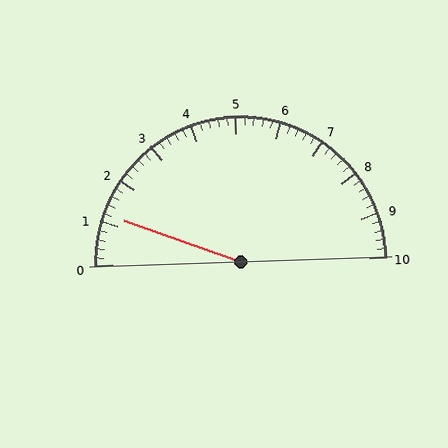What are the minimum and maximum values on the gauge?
The gauge ranges from 0 to 10.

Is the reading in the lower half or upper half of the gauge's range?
The reading is in the lower half of the range (0 to 10).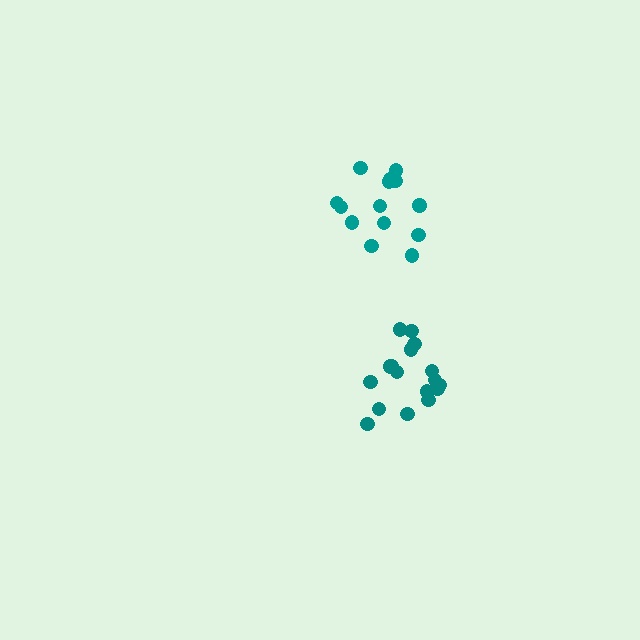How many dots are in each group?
Group 1: 14 dots, Group 2: 17 dots (31 total).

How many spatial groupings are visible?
There are 2 spatial groupings.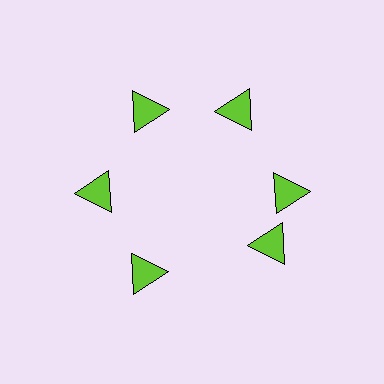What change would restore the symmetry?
The symmetry would be restored by rotating it back into even spacing with its neighbors so that all 6 triangles sit at equal angles and equal distance from the center.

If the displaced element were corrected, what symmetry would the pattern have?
It would have 6-fold rotational symmetry — the pattern would map onto itself every 60 degrees.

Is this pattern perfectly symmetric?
No. The 6 lime triangles are arranged in a ring, but one element near the 5 o'clock position is rotated out of alignment along the ring, breaking the 6-fold rotational symmetry.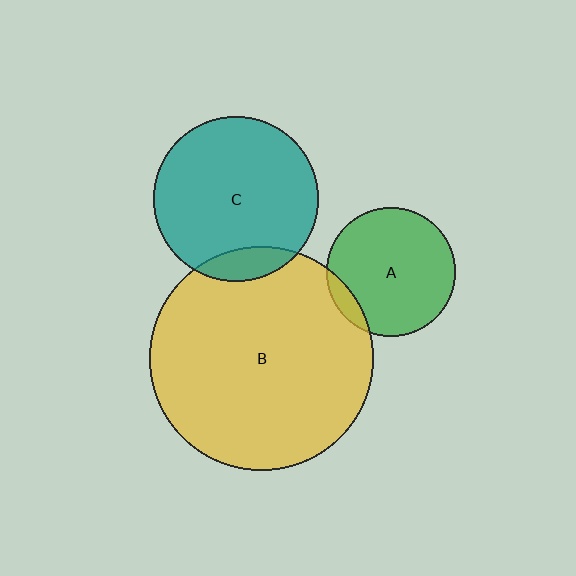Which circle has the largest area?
Circle B (yellow).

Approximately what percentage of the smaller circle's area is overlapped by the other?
Approximately 10%.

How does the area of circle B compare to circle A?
Approximately 3.0 times.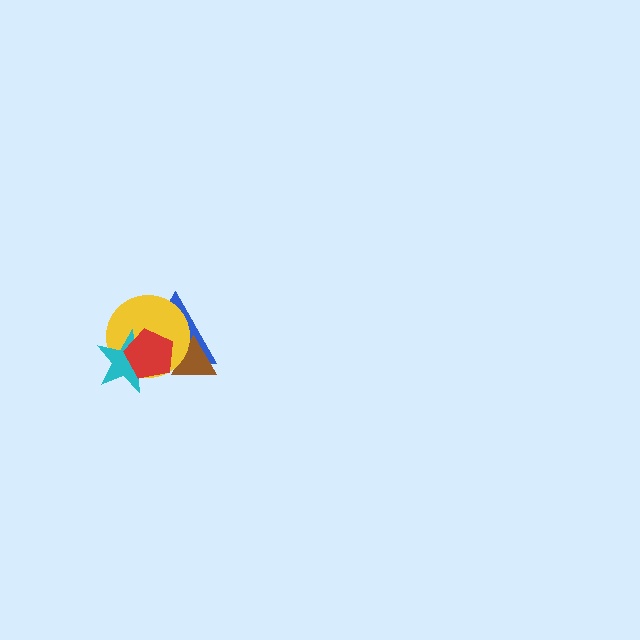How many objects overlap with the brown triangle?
3 objects overlap with the brown triangle.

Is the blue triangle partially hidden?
Yes, it is partially covered by another shape.